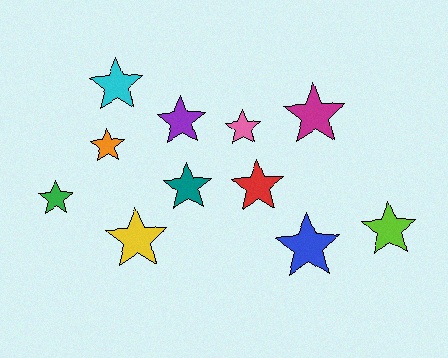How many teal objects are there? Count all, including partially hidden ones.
There is 1 teal object.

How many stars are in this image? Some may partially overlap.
There are 11 stars.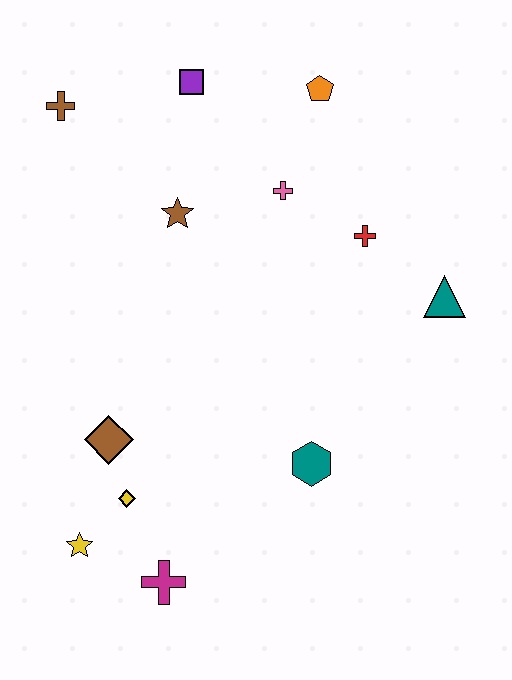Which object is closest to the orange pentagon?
The pink cross is closest to the orange pentagon.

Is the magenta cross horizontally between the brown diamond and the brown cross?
No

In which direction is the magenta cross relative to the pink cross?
The magenta cross is below the pink cross.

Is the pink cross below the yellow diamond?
No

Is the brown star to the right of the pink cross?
No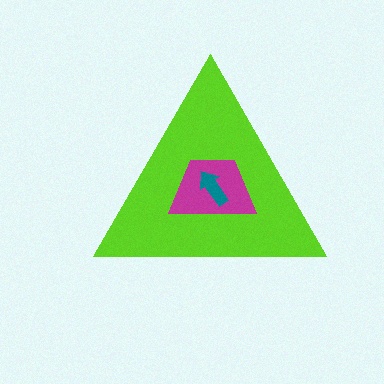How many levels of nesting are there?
3.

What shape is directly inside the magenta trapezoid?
The teal arrow.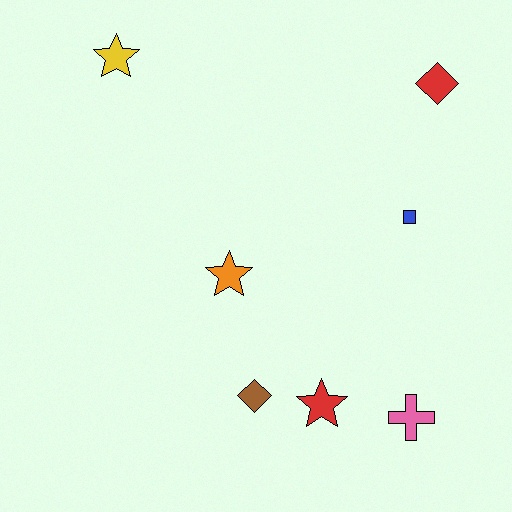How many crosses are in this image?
There is 1 cross.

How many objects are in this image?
There are 7 objects.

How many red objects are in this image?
There are 2 red objects.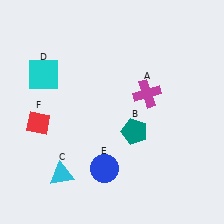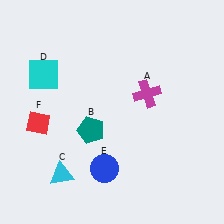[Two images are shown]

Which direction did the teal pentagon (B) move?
The teal pentagon (B) moved left.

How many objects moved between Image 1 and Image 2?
1 object moved between the two images.